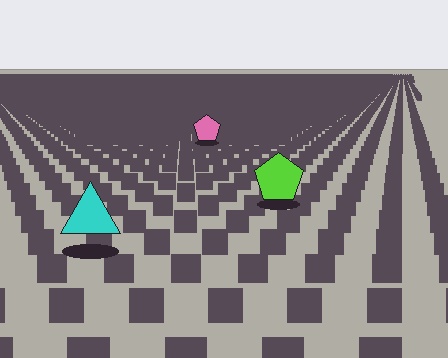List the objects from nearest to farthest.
From nearest to farthest: the cyan triangle, the lime pentagon, the pink pentagon.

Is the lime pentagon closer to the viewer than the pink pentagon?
Yes. The lime pentagon is closer — you can tell from the texture gradient: the ground texture is coarser near it.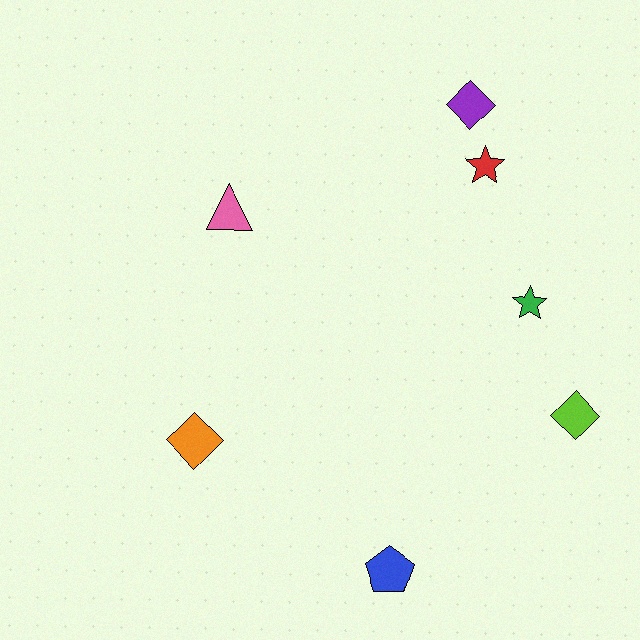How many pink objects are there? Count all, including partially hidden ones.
There is 1 pink object.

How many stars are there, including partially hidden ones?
There are 2 stars.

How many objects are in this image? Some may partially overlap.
There are 7 objects.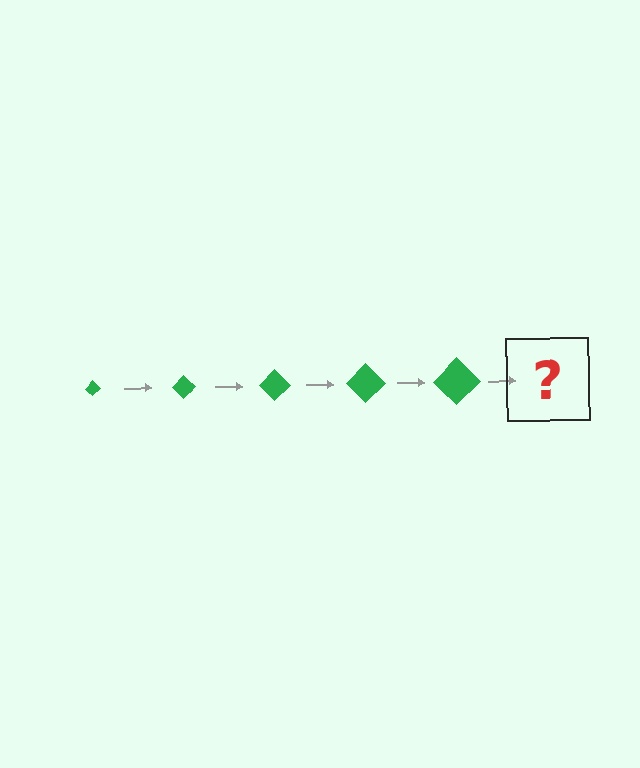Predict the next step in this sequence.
The next step is a green diamond, larger than the previous one.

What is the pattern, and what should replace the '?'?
The pattern is that the diamond gets progressively larger each step. The '?' should be a green diamond, larger than the previous one.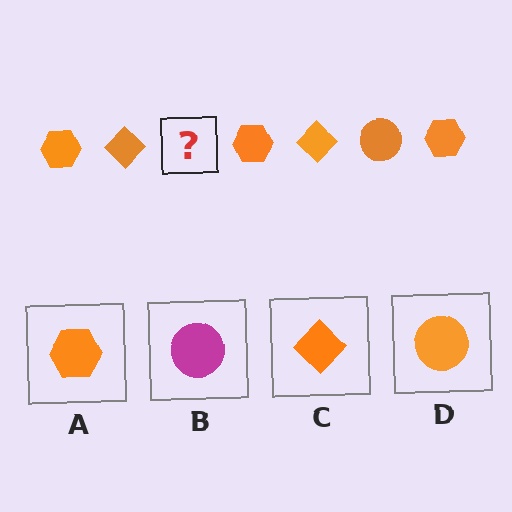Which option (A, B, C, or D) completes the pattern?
D.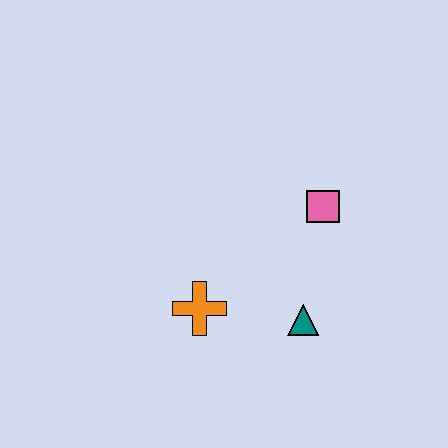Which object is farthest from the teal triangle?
The pink square is farthest from the teal triangle.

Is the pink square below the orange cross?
No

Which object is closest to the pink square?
The teal triangle is closest to the pink square.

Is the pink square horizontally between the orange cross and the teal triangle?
No